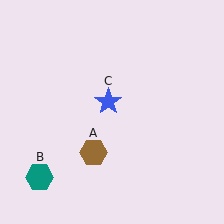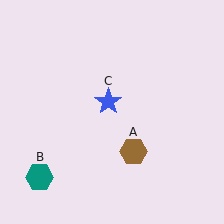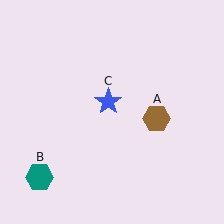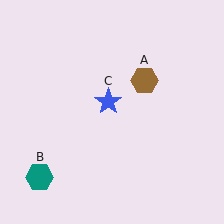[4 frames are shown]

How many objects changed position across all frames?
1 object changed position: brown hexagon (object A).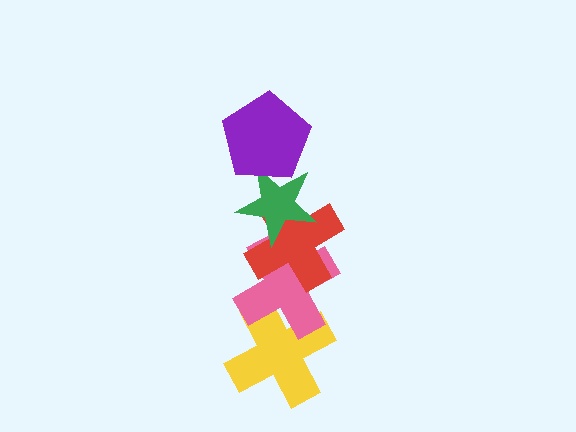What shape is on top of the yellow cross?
The pink cross is on top of the yellow cross.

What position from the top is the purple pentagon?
The purple pentagon is 1st from the top.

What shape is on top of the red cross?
The green star is on top of the red cross.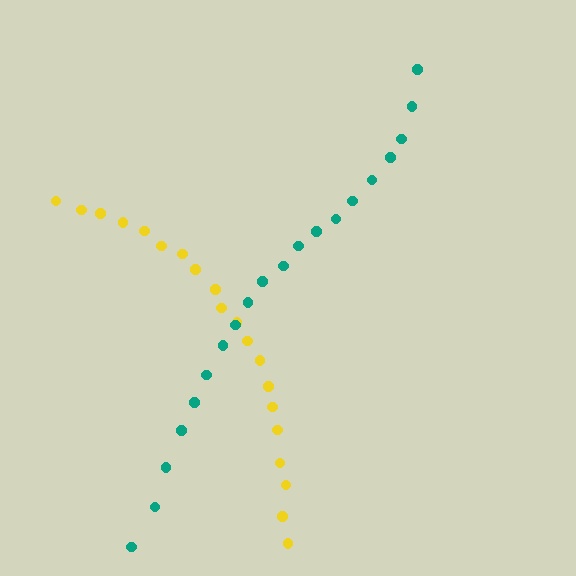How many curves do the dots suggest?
There are 2 distinct paths.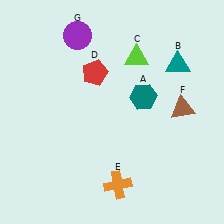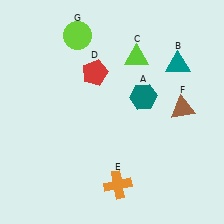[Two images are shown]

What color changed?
The circle (G) changed from purple in Image 1 to lime in Image 2.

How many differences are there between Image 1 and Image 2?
There is 1 difference between the two images.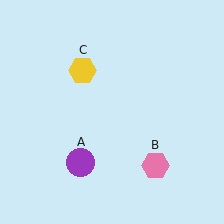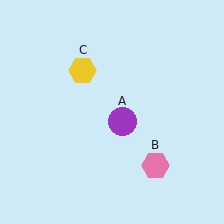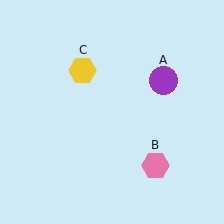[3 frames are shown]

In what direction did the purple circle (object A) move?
The purple circle (object A) moved up and to the right.